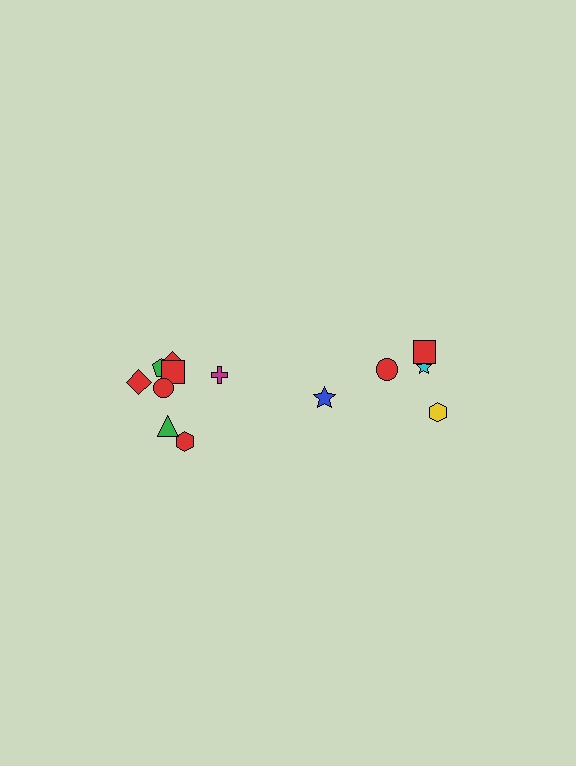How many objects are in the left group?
There are 8 objects.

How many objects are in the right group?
There are 5 objects.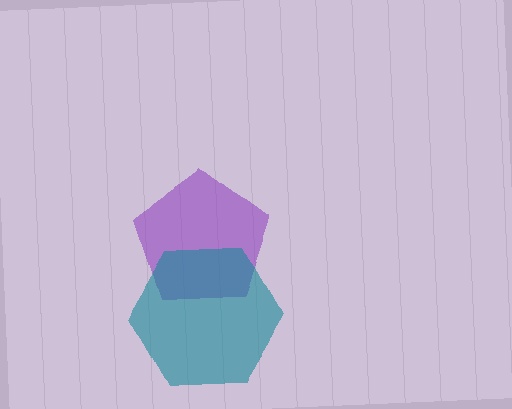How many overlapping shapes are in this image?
There are 2 overlapping shapes in the image.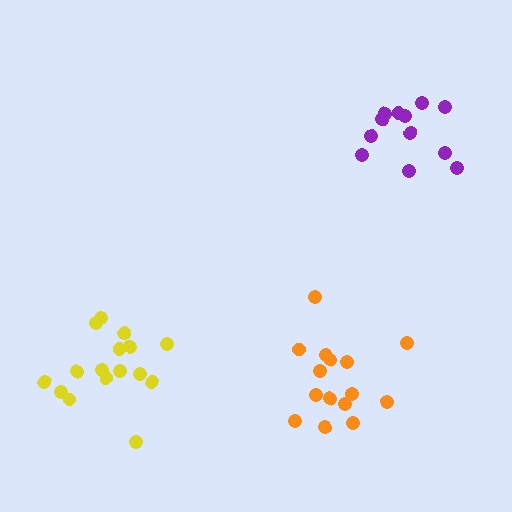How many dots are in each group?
Group 1: 16 dots, Group 2: 12 dots, Group 3: 15 dots (43 total).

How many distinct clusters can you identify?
There are 3 distinct clusters.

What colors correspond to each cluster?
The clusters are colored: yellow, purple, orange.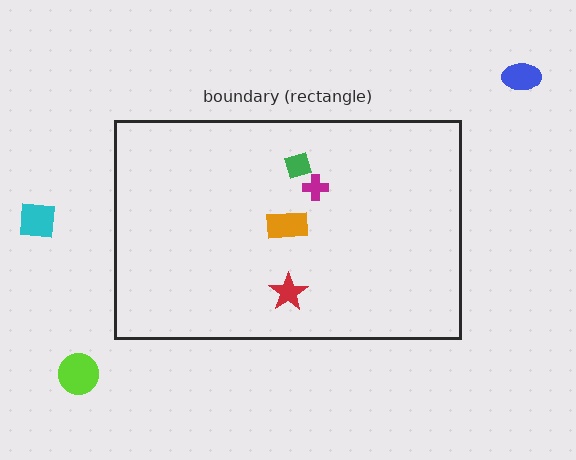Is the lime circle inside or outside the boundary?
Outside.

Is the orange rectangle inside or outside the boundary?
Inside.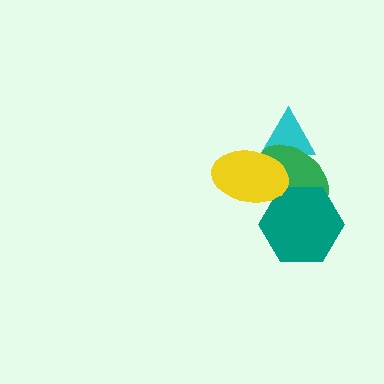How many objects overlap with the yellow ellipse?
3 objects overlap with the yellow ellipse.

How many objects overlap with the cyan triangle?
2 objects overlap with the cyan triangle.